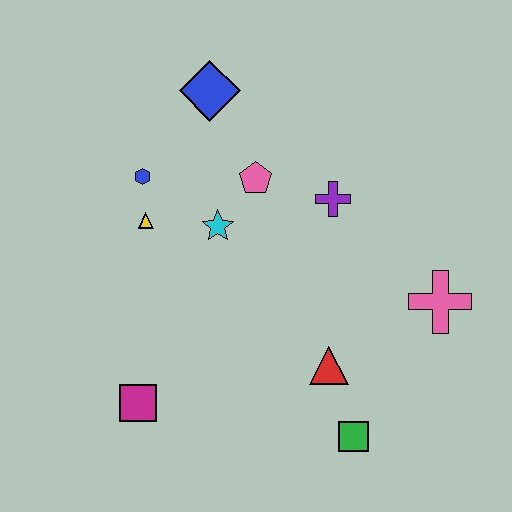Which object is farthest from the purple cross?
The magenta square is farthest from the purple cross.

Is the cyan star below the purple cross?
Yes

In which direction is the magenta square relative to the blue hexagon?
The magenta square is below the blue hexagon.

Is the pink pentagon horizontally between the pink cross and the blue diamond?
Yes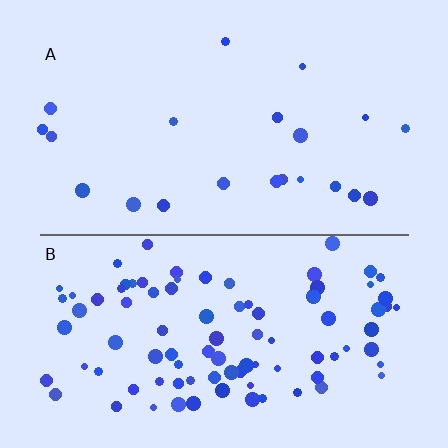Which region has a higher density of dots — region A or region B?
B (the bottom).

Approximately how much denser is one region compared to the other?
Approximately 4.4× — region B over region A.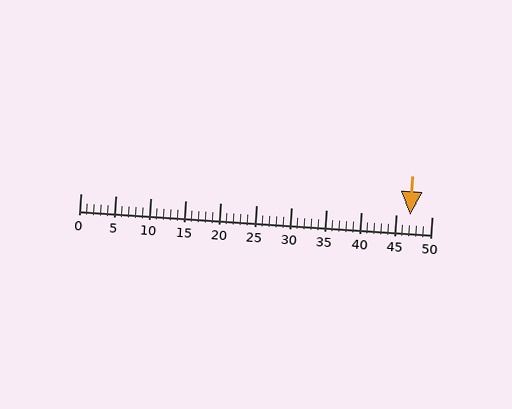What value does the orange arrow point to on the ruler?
The orange arrow points to approximately 47.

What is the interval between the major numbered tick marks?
The major tick marks are spaced 5 units apart.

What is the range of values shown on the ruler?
The ruler shows values from 0 to 50.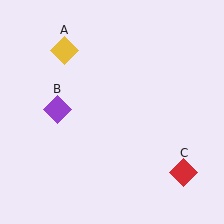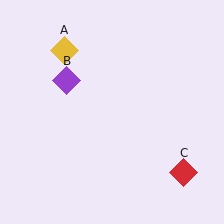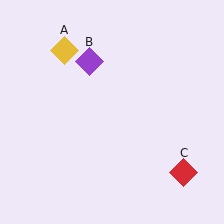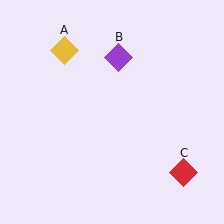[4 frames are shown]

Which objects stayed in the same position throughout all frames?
Yellow diamond (object A) and red diamond (object C) remained stationary.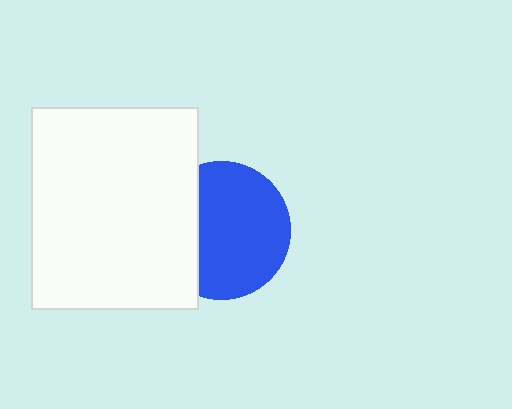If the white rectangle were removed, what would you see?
You would see the complete blue circle.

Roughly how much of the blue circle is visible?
Most of it is visible (roughly 70%).